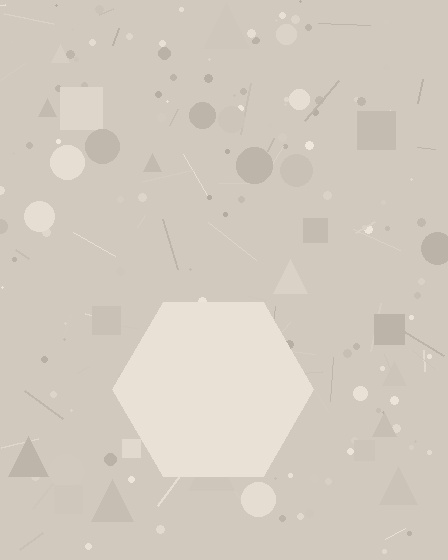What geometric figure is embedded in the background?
A hexagon is embedded in the background.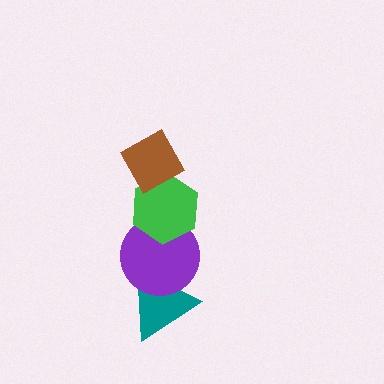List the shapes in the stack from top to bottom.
From top to bottom: the brown diamond, the green hexagon, the purple circle, the teal triangle.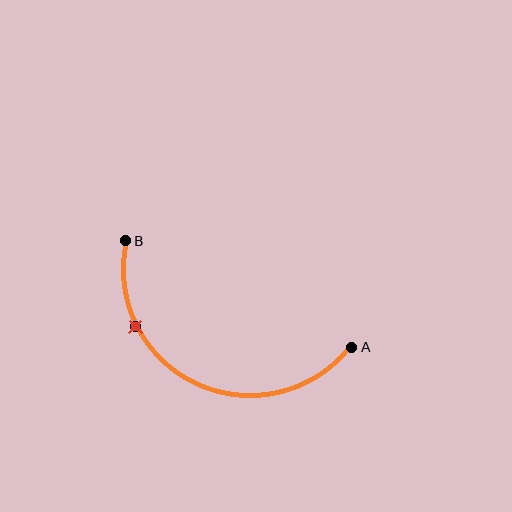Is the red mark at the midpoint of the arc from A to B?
No. The red mark lies on the arc but is closer to endpoint B. The arc midpoint would be at the point on the curve equidistant along the arc from both A and B.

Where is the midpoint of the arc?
The arc midpoint is the point on the curve farthest from the straight line joining A and B. It sits below that line.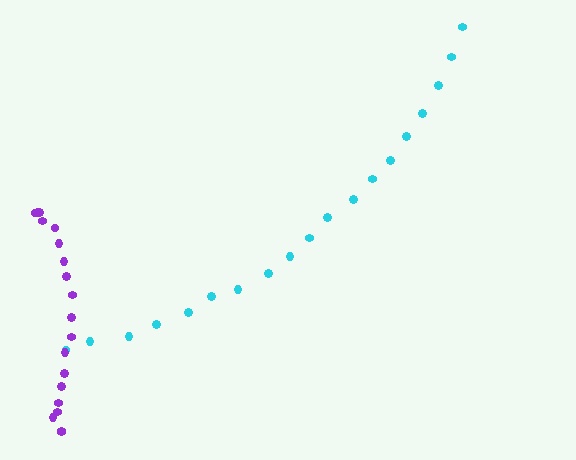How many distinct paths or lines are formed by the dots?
There are 2 distinct paths.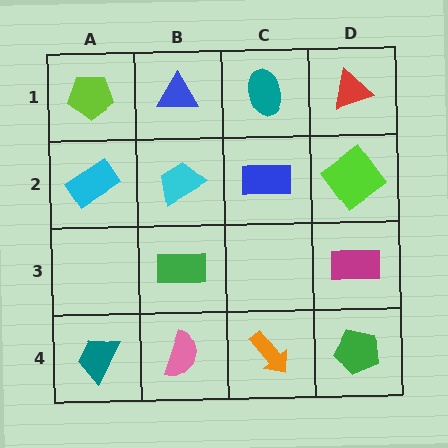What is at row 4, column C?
An orange arrow.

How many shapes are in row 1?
4 shapes.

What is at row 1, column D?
A red triangle.